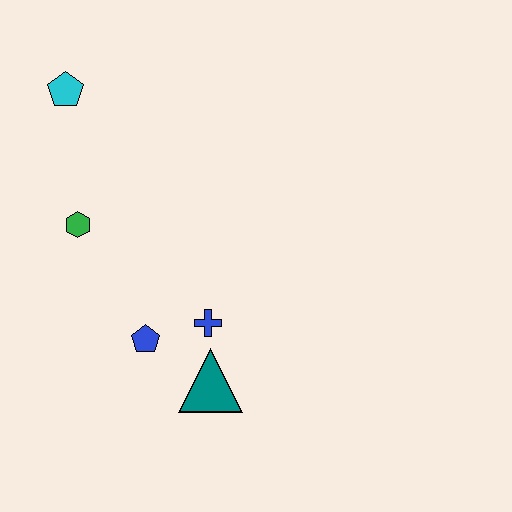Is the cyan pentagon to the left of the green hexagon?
Yes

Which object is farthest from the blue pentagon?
The cyan pentagon is farthest from the blue pentagon.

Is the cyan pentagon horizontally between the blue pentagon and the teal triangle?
No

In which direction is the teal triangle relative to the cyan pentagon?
The teal triangle is below the cyan pentagon.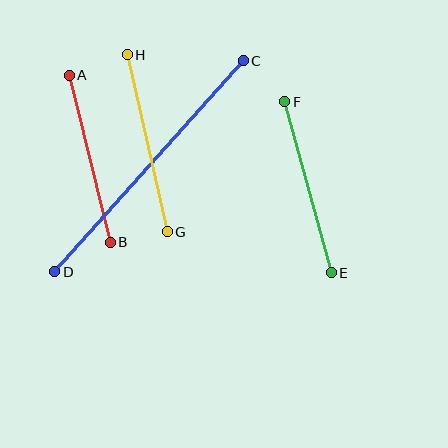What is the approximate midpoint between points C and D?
The midpoint is at approximately (149, 166) pixels.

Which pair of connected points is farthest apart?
Points C and D are farthest apart.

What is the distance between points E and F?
The distance is approximately 177 pixels.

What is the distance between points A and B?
The distance is approximately 172 pixels.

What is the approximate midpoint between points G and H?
The midpoint is at approximately (147, 143) pixels.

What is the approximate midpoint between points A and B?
The midpoint is at approximately (90, 159) pixels.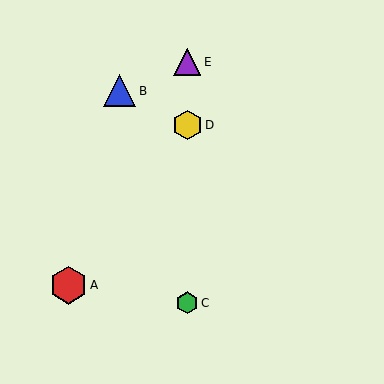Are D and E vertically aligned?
Yes, both are at x≈187.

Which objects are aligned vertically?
Objects C, D, E are aligned vertically.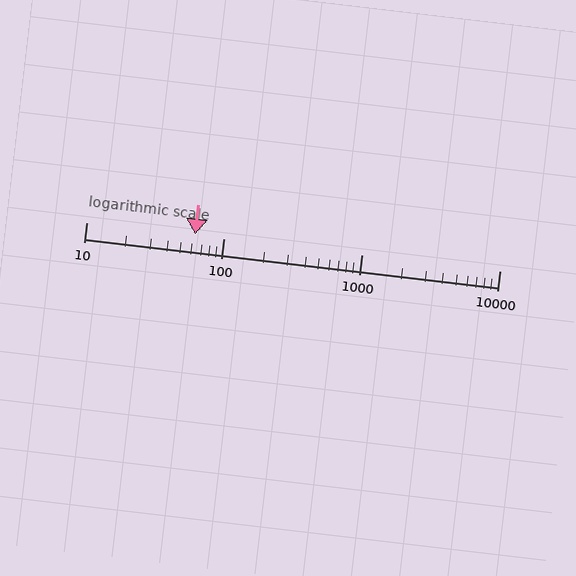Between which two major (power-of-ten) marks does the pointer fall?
The pointer is between 10 and 100.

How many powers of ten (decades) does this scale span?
The scale spans 3 decades, from 10 to 10000.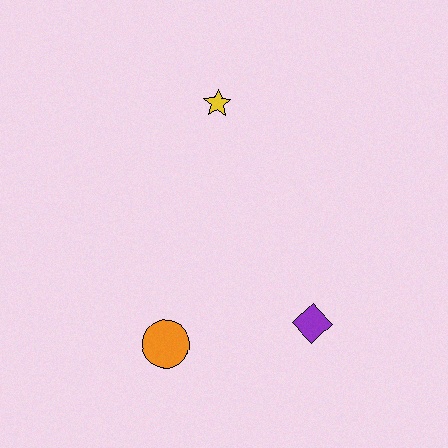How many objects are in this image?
There are 3 objects.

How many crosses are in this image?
There are no crosses.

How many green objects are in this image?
There are no green objects.